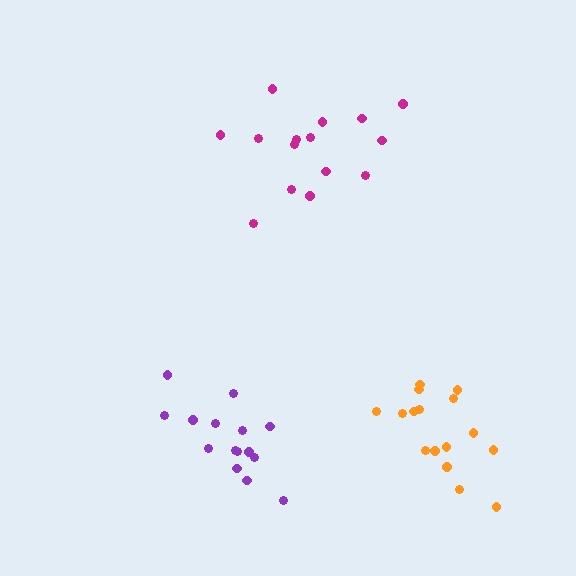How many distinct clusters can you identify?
There are 3 distinct clusters.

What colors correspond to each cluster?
The clusters are colored: magenta, purple, orange.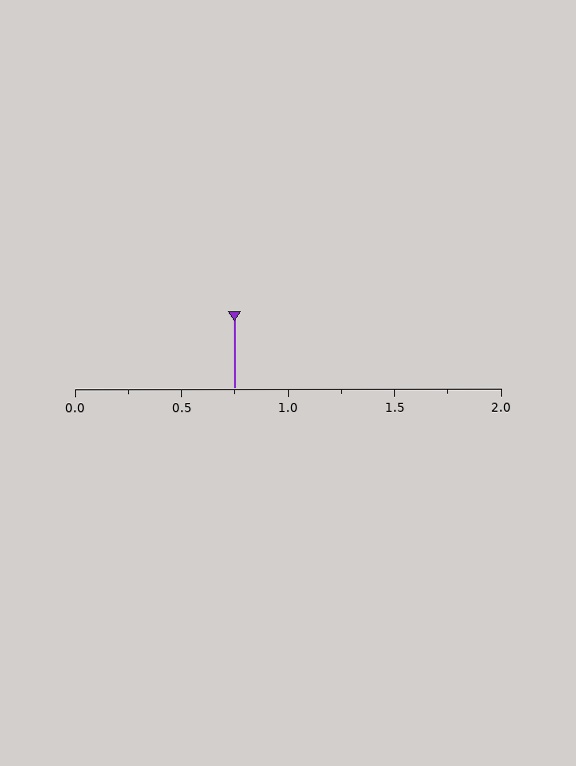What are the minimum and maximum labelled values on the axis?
The axis runs from 0.0 to 2.0.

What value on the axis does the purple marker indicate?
The marker indicates approximately 0.75.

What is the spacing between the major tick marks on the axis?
The major ticks are spaced 0.5 apart.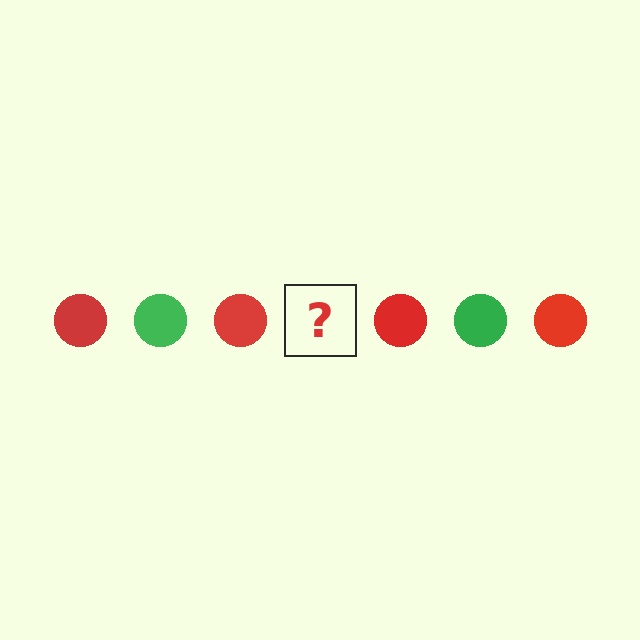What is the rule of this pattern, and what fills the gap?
The rule is that the pattern cycles through red, green circles. The gap should be filled with a green circle.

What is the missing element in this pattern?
The missing element is a green circle.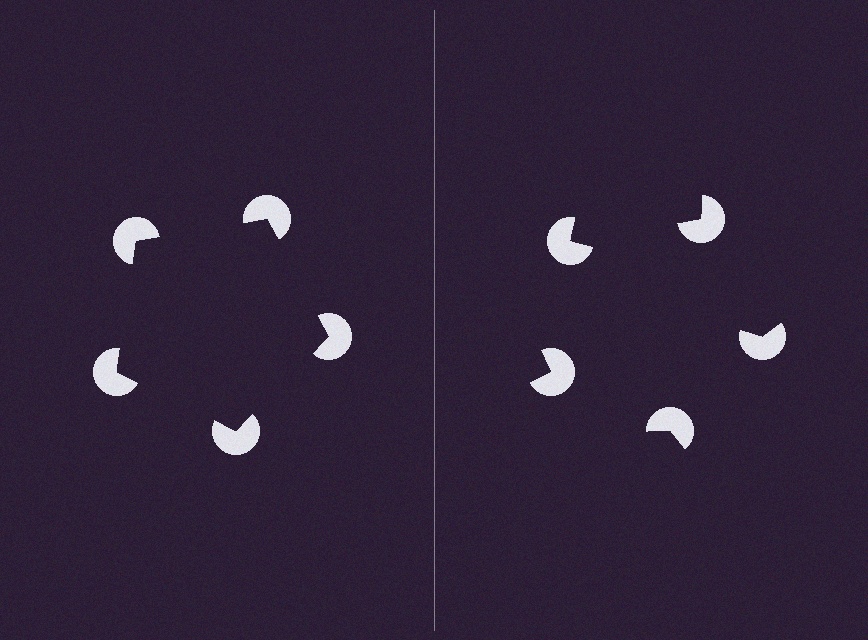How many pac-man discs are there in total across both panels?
10 — 5 on each side.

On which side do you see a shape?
An illusory pentagon appears on the left side. On the right side the wedge cuts are rotated, so no coherent shape forms.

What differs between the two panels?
The pac-man discs are positioned identically on both sides; only the wedge orientations differ. On the left they align to a pentagon; on the right they are misaligned.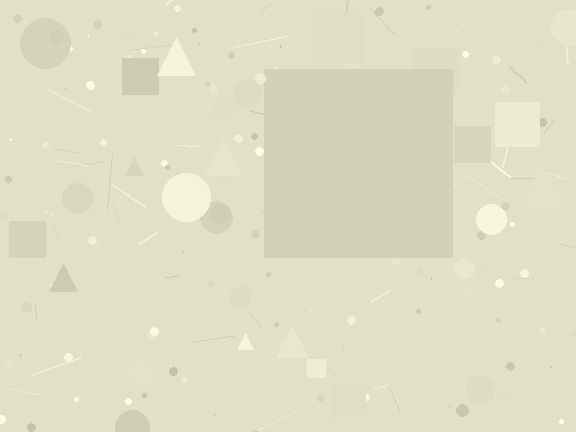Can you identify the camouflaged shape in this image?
The camouflaged shape is a square.